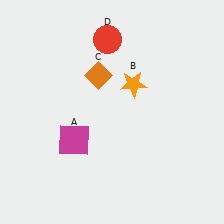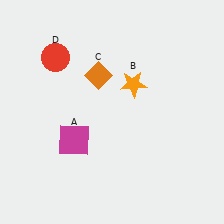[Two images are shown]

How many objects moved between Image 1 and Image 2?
1 object moved between the two images.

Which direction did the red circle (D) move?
The red circle (D) moved left.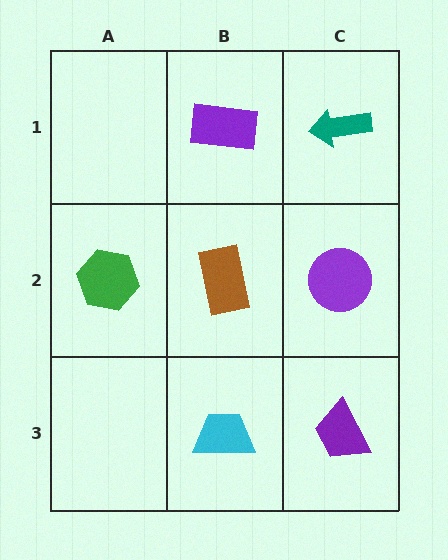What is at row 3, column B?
A cyan trapezoid.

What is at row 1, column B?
A purple rectangle.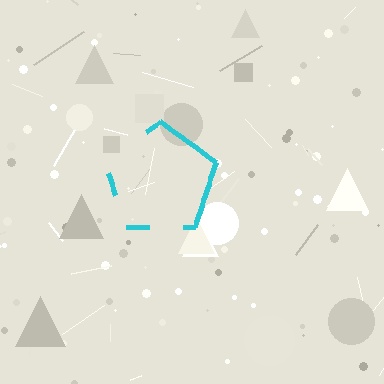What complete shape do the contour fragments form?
The contour fragments form a pentagon.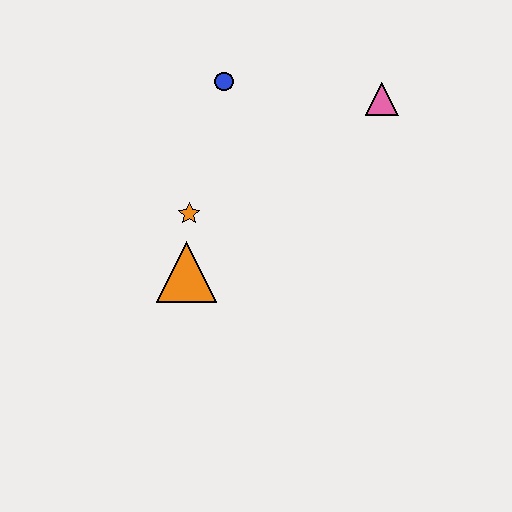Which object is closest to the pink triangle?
The blue circle is closest to the pink triangle.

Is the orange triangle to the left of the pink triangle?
Yes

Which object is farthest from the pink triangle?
The orange triangle is farthest from the pink triangle.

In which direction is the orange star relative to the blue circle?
The orange star is below the blue circle.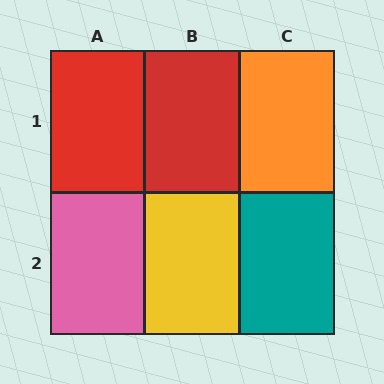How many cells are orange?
1 cell is orange.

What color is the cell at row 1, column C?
Orange.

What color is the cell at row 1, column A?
Red.